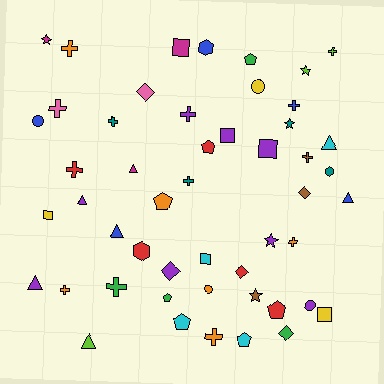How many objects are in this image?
There are 50 objects.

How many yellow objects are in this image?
There are 3 yellow objects.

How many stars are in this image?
There are 5 stars.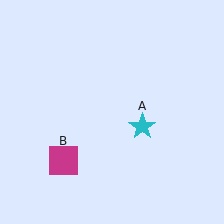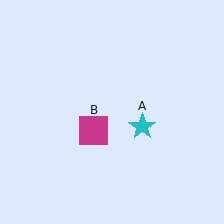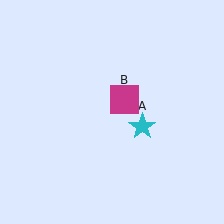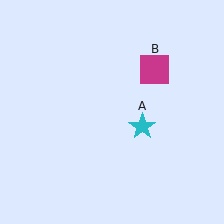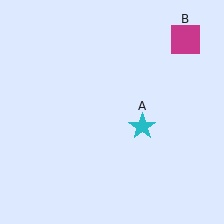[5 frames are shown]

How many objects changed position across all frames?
1 object changed position: magenta square (object B).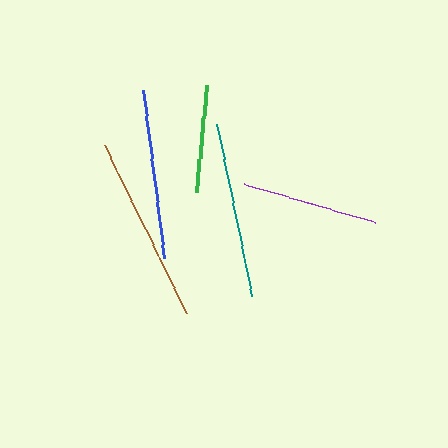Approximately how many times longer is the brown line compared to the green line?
The brown line is approximately 1.7 times the length of the green line.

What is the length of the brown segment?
The brown segment is approximately 186 pixels long.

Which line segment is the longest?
The brown line is the longest at approximately 186 pixels.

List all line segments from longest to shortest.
From longest to shortest: brown, teal, blue, purple, green.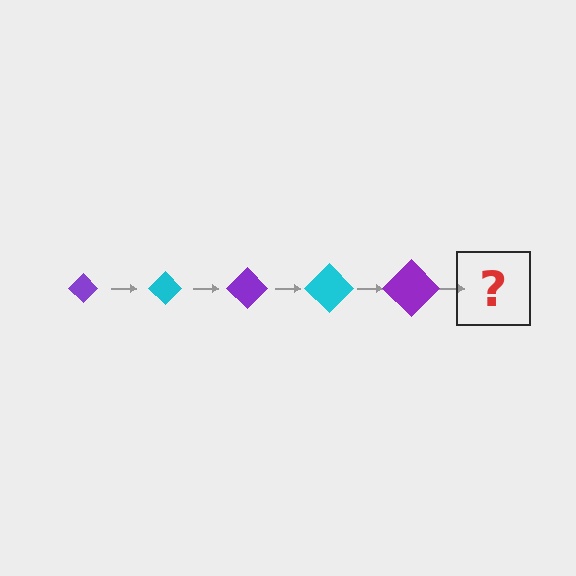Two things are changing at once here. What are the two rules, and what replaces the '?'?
The two rules are that the diamond grows larger each step and the color cycles through purple and cyan. The '?' should be a cyan diamond, larger than the previous one.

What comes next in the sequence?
The next element should be a cyan diamond, larger than the previous one.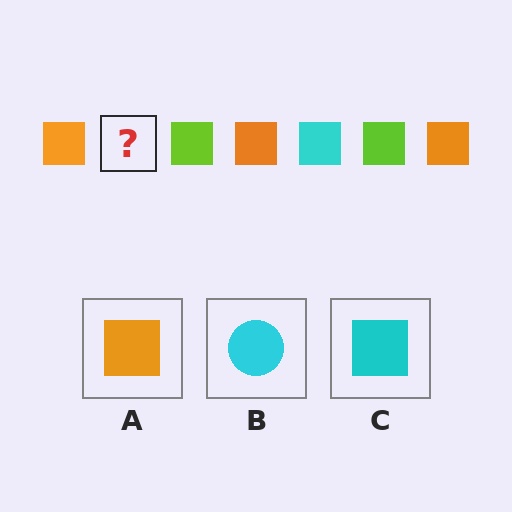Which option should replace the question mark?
Option C.